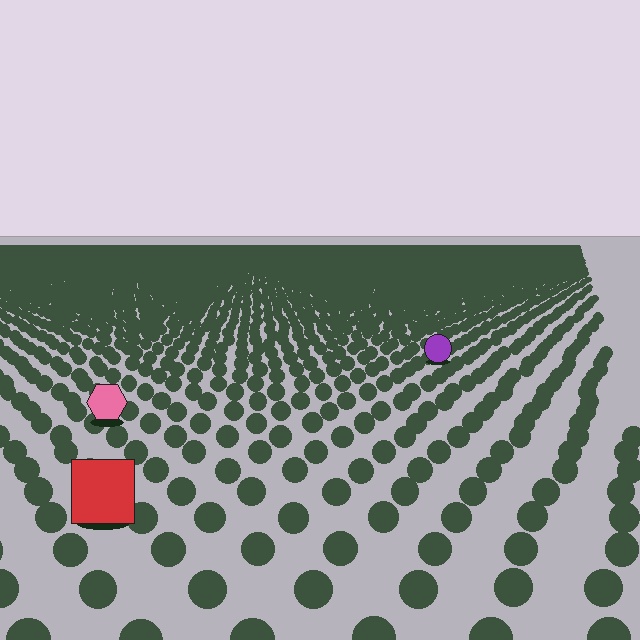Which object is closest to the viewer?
The red square is closest. The texture marks near it are larger and more spread out.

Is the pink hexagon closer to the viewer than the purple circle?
Yes. The pink hexagon is closer — you can tell from the texture gradient: the ground texture is coarser near it.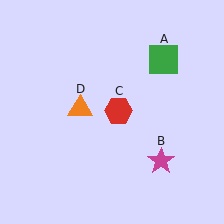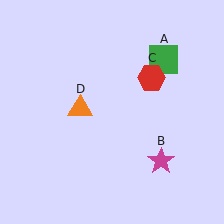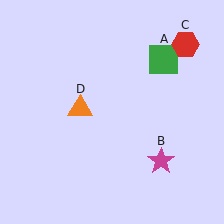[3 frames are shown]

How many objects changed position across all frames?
1 object changed position: red hexagon (object C).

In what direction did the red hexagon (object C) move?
The red hexagon (object C) moved up and to the right.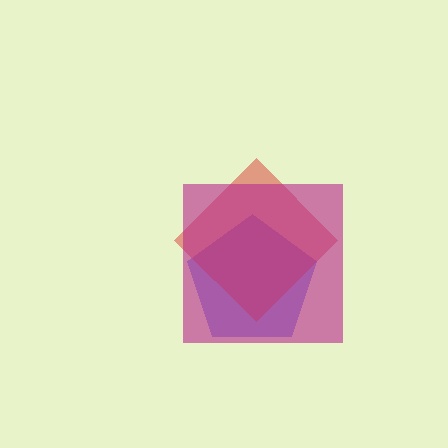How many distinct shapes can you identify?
There are 3 distinct shapes: a blue pentagon, a red diamond, a magenta square.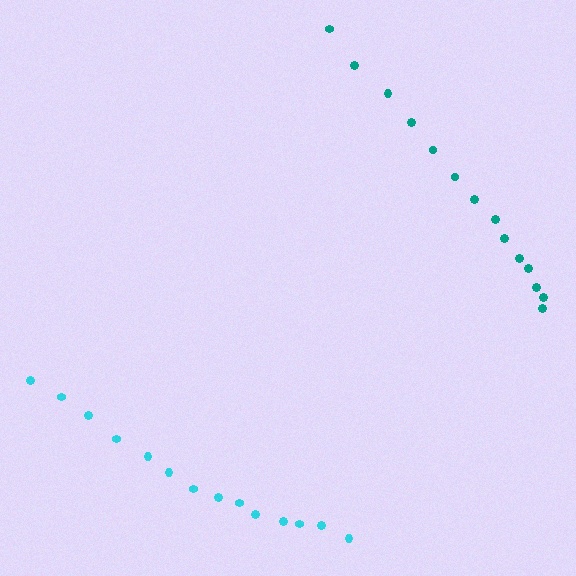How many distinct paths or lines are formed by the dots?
There are 2 distinct paths.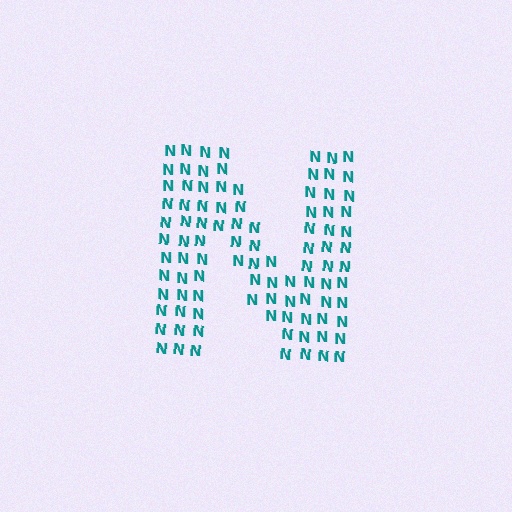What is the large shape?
The large shape is the letter N.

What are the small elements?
The small elements are letter N's.